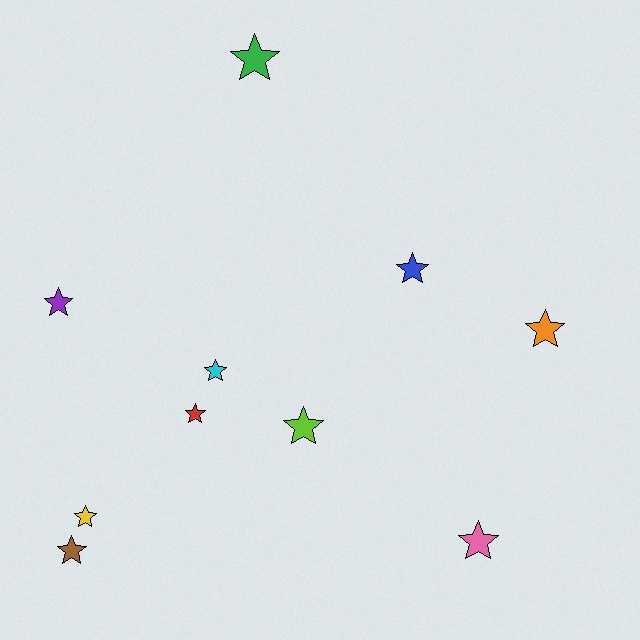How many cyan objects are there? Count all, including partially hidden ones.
There is 1 cyan object.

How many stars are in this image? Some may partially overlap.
There are 10 stars.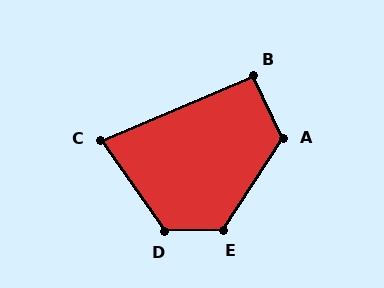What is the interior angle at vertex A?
Approximately 121 degrees (obtuse).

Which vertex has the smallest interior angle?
C, at approximately 78 degrees.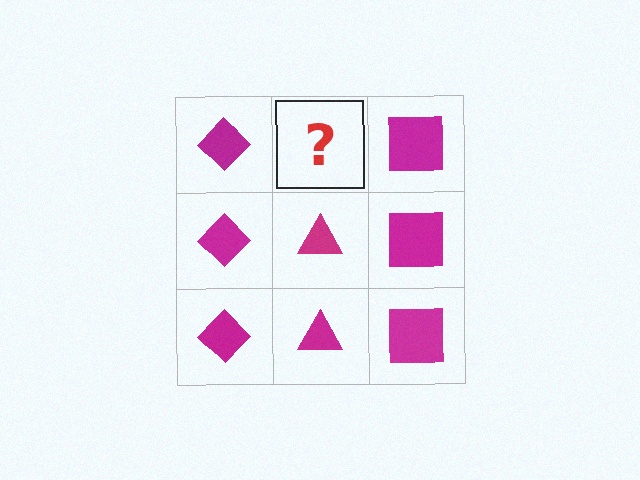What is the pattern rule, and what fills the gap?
The rule is that each column has a consistent shape. The gap should be filled with a magenta triangle.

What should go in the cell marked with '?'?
The missing cell should contain a magenta triangle.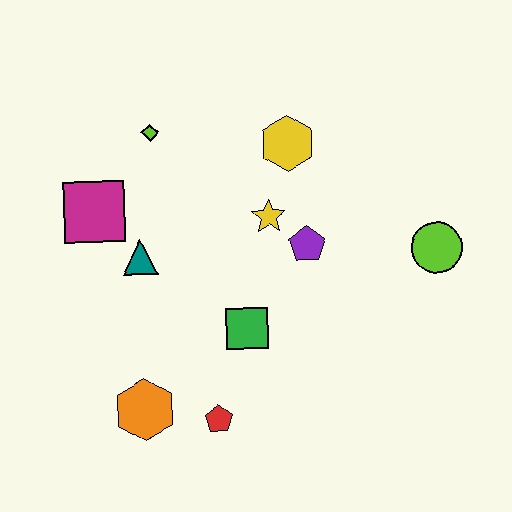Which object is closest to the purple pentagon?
The yellow star is closest to the purple pentagon.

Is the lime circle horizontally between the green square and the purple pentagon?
No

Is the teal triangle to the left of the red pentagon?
Yes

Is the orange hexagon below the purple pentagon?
Yes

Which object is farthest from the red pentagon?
The lime diamond is farthest from the red pentagon.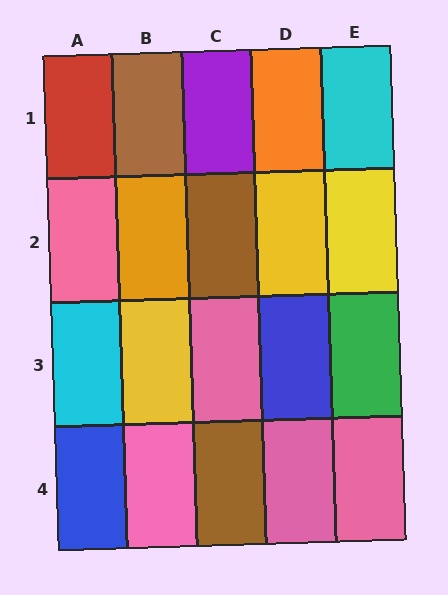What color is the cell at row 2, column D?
Yellow.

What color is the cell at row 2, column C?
Brown.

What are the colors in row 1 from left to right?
Red, brown, purple, orange, cyan.